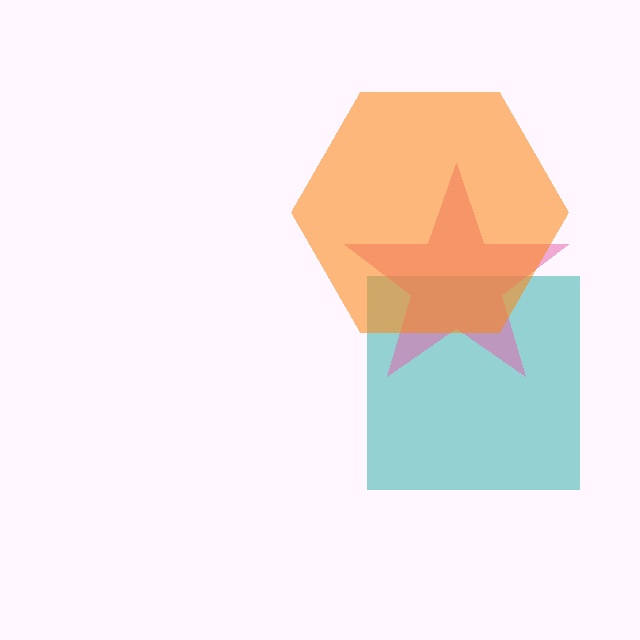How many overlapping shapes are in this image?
There are 3 overlapping shapes in the image.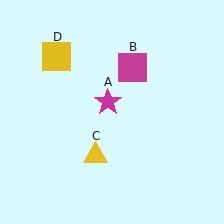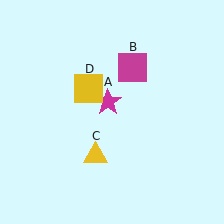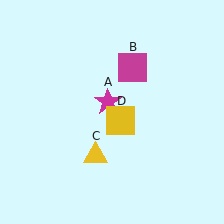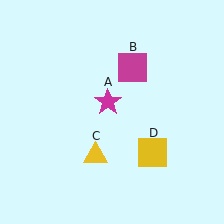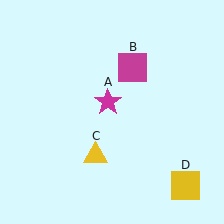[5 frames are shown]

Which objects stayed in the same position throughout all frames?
Magenta star (object A) and magenta square (object B) and yellow triangle (object C) remained stationary.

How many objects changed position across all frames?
1 object changed position: yellow square (object D).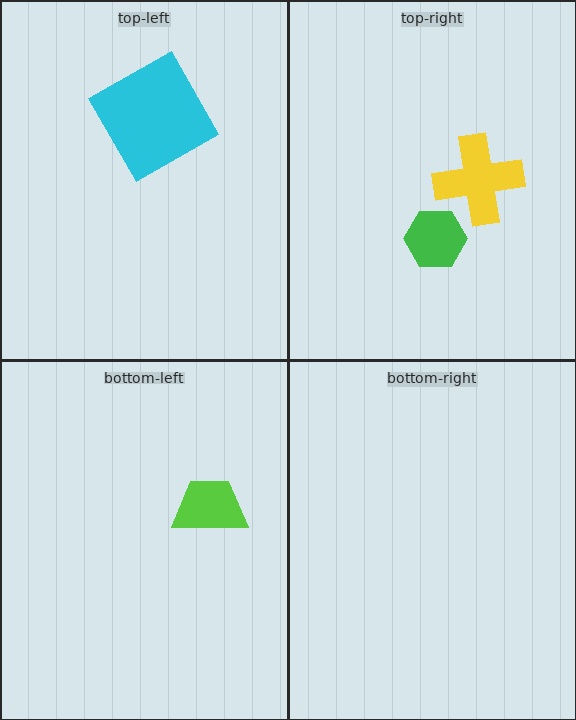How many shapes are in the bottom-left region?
1.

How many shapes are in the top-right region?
2.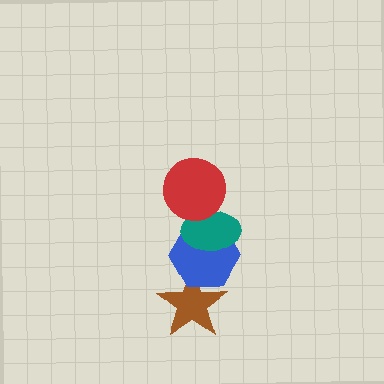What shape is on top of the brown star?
The blue hexagon is on top of the brown star.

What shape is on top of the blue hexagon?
The teal ellipse is on top of the blue hexagon.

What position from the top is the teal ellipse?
The teal ellipse is 2nd from the top.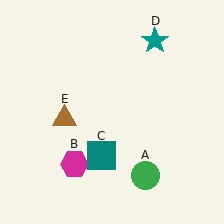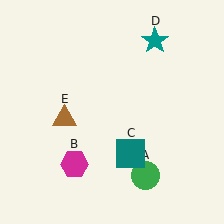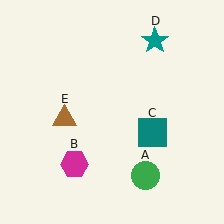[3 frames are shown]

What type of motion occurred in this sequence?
The teal square (object C) rotated counterclockwise around the center of the scene.